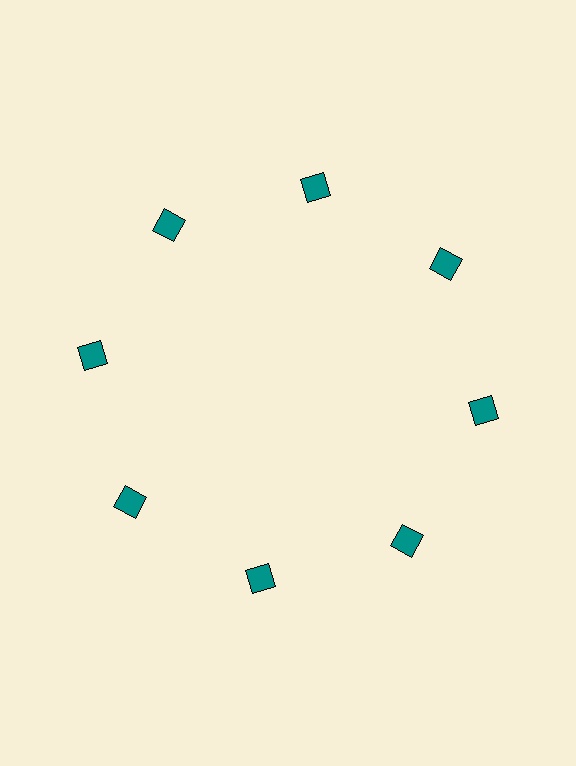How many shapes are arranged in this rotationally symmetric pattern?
There are 8 shapes, arranged in 8 groups of 1.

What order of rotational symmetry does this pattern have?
This pattern has 8-fold rotational symmetry.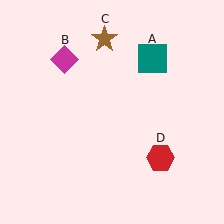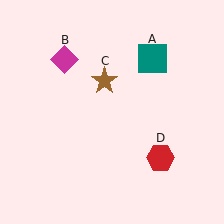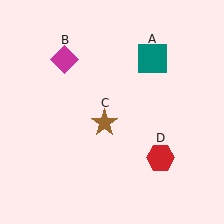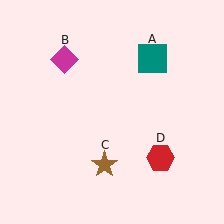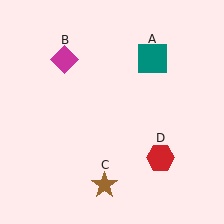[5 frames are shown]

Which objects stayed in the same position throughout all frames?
Teal square (object A) and magenta diamond (object B) and red hexagon (object D) remained stationary.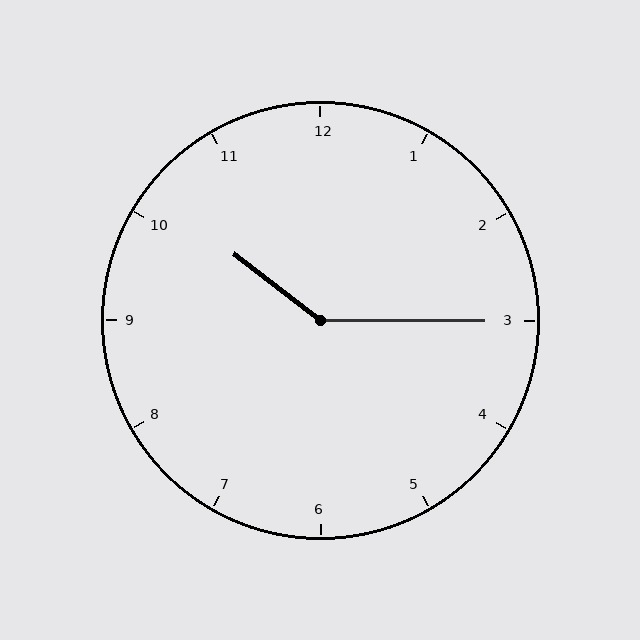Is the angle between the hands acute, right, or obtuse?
It is obtuse.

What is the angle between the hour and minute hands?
Approximately 142 degrees.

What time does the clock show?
10:15.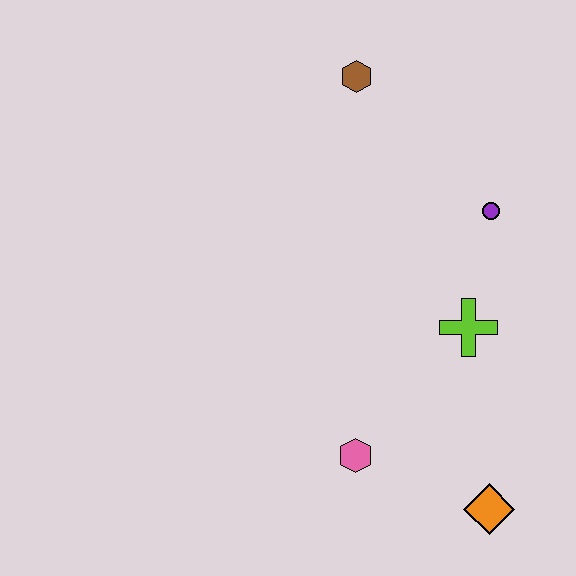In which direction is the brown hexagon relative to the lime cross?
The brown hexagon is above the lime cross.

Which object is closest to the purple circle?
The lime cross is closest to the purple circle.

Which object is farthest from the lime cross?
The brown hexagon is farthest from the lime cross.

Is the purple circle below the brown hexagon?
Yes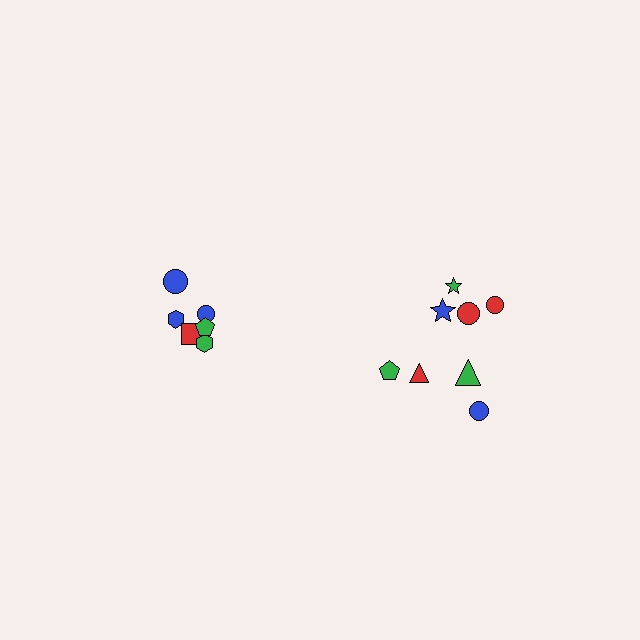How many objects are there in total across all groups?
There are 14 objects.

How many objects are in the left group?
There are 6 objects.